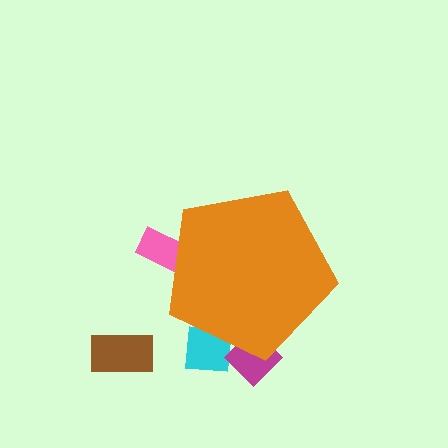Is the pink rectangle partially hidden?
Yes, the pink rectangle is partially hidden behind the orange pentagon.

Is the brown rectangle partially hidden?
No, the brown rectangle is fully visible.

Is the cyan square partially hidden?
Yes, the cyan square is partially hidden behind the orange pentagon.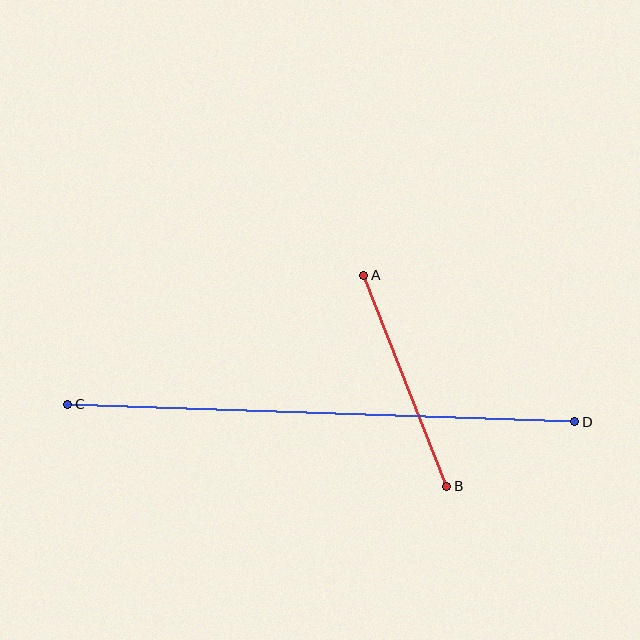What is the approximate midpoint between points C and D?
The midpoint is at approximately (321, 413) pixels.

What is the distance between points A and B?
The distance is approximately 227 pixels.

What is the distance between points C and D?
The distance is approximately 507 pixels.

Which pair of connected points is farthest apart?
Points C and D are farthest apart.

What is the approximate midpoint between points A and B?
The midpoint is at approximately (405, 381) pixels.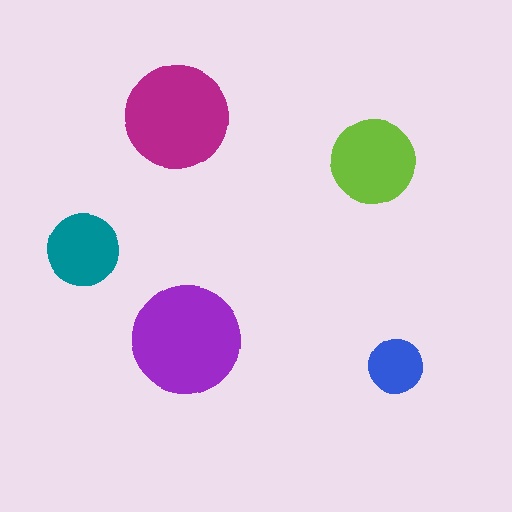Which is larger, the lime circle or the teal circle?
The lime one.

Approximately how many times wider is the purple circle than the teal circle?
About 1.5 times wider.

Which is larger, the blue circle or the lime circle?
The lime one.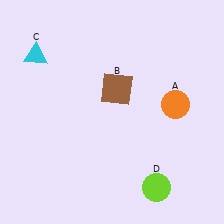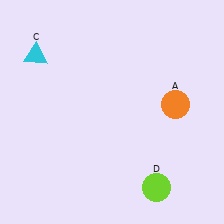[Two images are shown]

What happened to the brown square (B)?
The brown square (B) was removed in Image 2. It was in the top-right area of Image 1.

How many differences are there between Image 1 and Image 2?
There is 1 difference between the two images.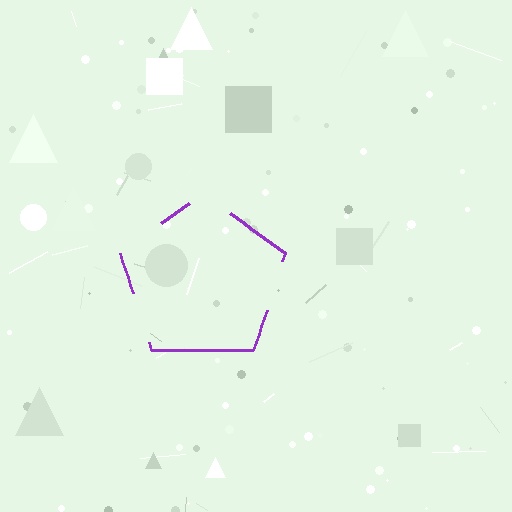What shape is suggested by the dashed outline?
The dashed outline suggests a pentagon.